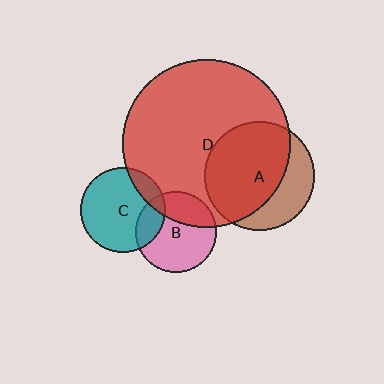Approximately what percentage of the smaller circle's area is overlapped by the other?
Approximately 15%.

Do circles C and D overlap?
Yes.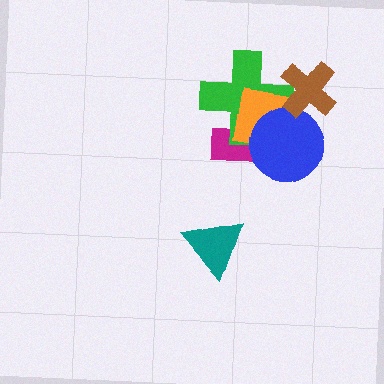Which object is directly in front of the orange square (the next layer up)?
The blue circle is directly in front of the orange square.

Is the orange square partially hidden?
Yes, it is partially covered by another shape.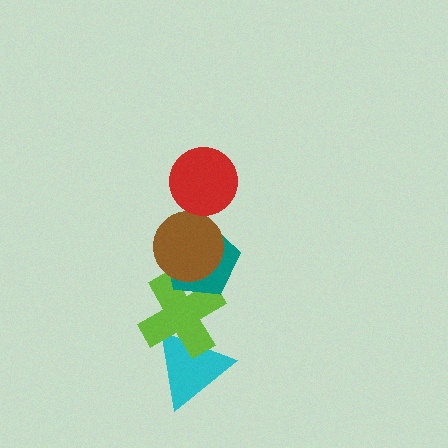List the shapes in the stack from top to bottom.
From top to bottom: the red circle, the brown circle, the teal pentagon, the lime cross, the cyan triangle.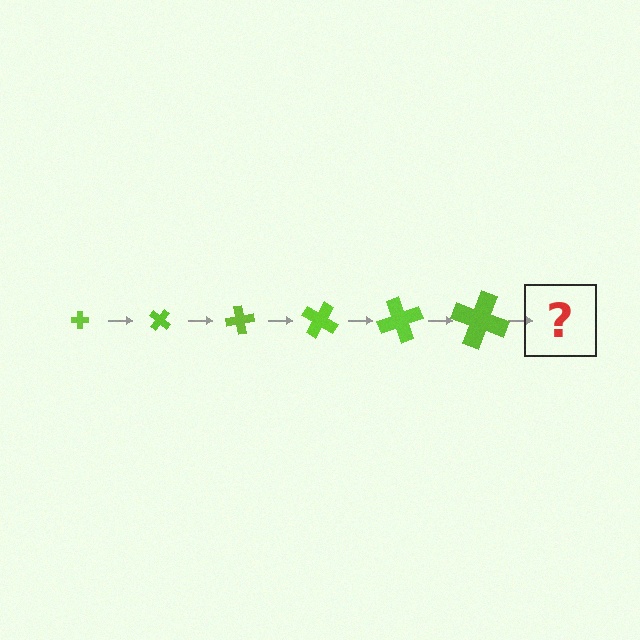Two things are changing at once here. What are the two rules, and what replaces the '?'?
The two rules are that the cross grows larger each step and it rotates 40 degrees each step. The '?' should be a cross, larger than the previous one and rotated 240 degrees from the start.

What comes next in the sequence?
The next element should be a cross, larger than the previous one and rotated 240 degrees from the start.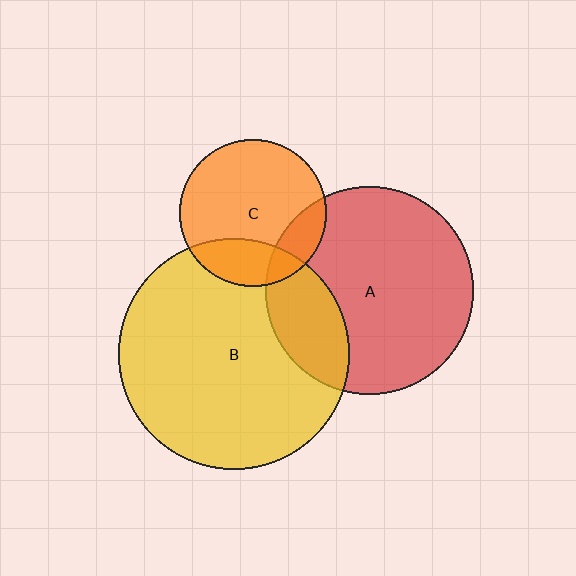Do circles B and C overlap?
Yes.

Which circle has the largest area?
Circle B (yellow).